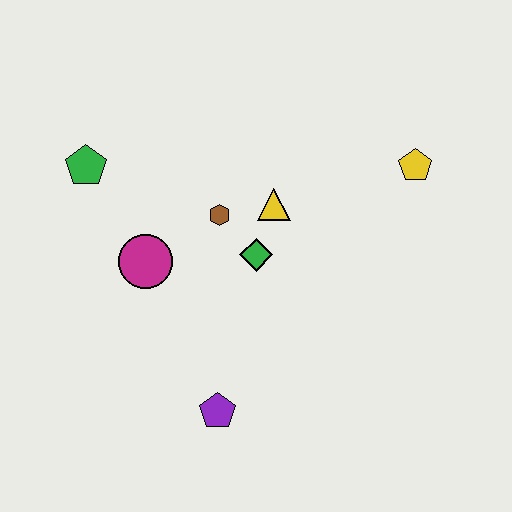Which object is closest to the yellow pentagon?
The yellow triangle is closest to the yellow pentagon.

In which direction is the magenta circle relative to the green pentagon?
The magenta circle is below the green pentagon.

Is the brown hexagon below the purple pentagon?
No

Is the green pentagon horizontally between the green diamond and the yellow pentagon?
No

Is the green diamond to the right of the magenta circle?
Yes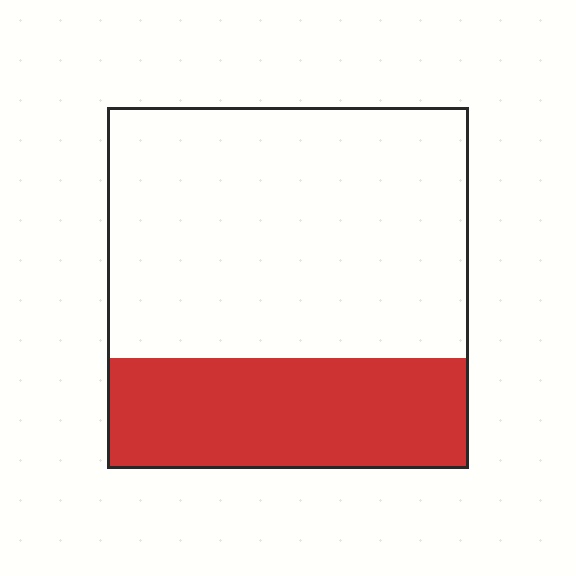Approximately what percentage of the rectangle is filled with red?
Approximately 30%.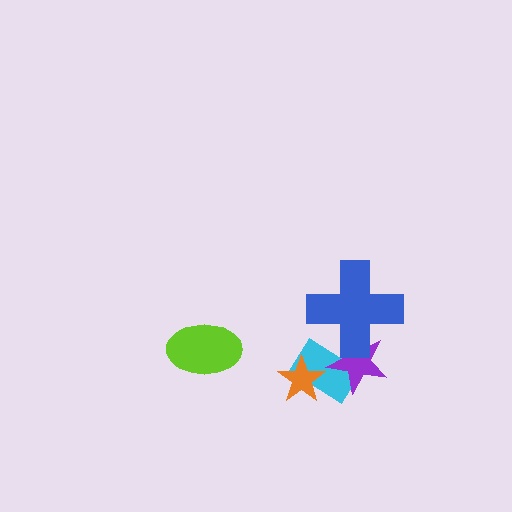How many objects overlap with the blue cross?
2 objects overlap with the blue cross.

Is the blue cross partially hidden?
No, no other shape covers it.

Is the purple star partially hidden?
Yes, it is partially covered by another shape.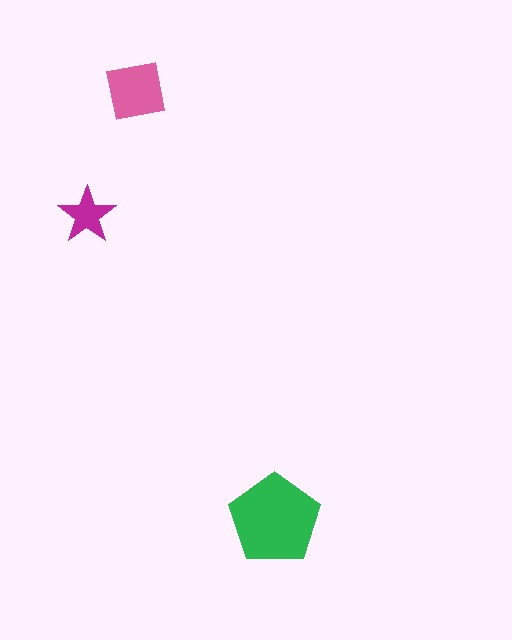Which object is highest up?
The pink square is topmost.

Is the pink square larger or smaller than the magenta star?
Larger.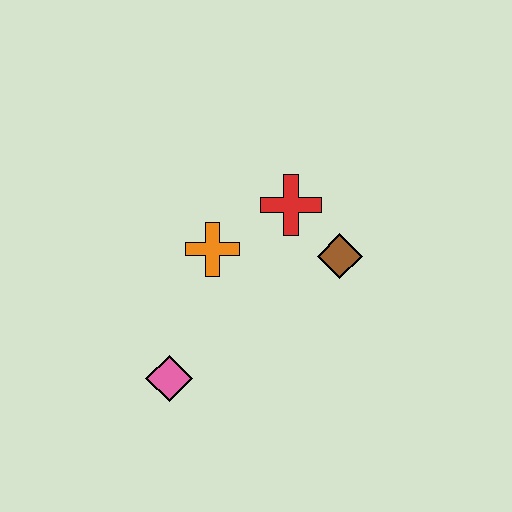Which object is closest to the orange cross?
The red cross is closest to the orange cross.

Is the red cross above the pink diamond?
Yes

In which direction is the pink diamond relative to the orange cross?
The pink diamond is below the orange cross.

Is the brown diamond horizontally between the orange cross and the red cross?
No